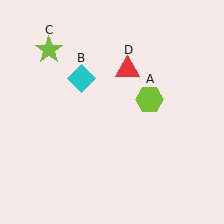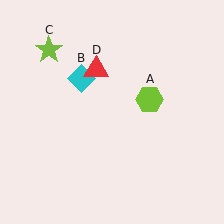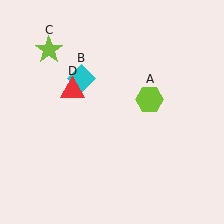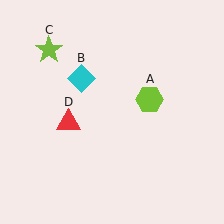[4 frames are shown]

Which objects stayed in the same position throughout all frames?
Lime hexagon (object A) and cyan diamond (object B) and lime star (object C) remained stationary.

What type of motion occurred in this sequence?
The red triangle (object D) rotated counterclockwise around the center of the scene.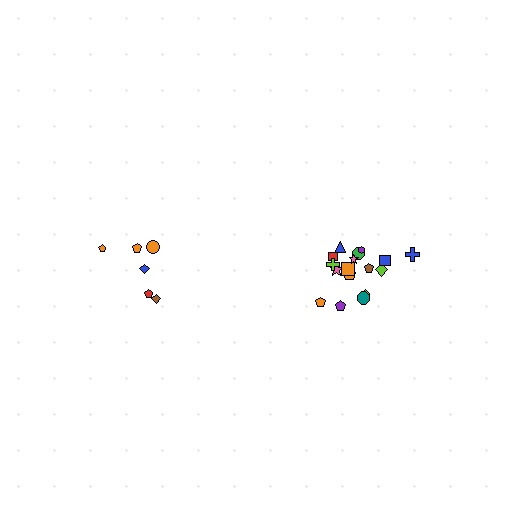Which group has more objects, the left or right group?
The right group.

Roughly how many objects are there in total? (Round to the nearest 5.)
Roughly 25 objects in total.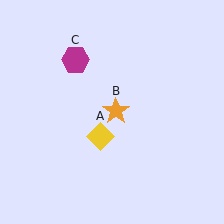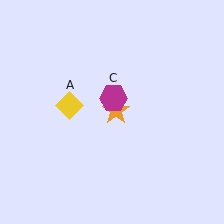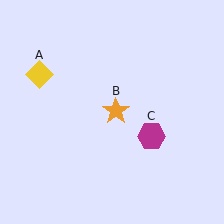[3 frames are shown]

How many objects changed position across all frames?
2 objects changed position: yellow diamond (object A), magenta hexagon (object C).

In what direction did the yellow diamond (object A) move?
The yellow diamond (object A) moved up and to the left.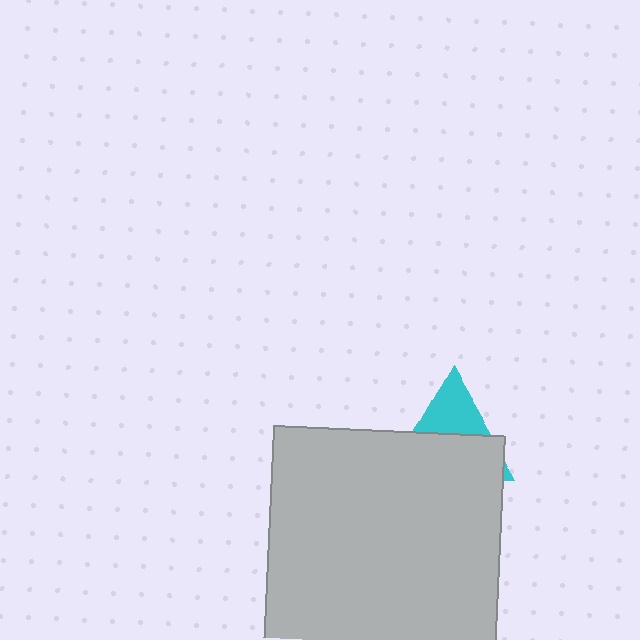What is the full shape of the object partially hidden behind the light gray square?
The partially hidden object is a cyan triangle.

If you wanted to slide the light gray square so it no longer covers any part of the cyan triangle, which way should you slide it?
Slide it down — that is the most direct way to separate the two shapes.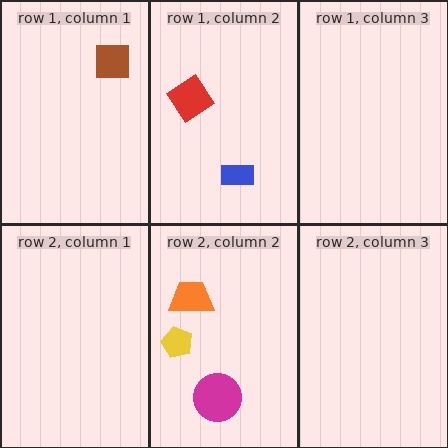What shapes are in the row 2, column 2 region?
The orange trapezoid, the magenta circle, the yellow pentagon.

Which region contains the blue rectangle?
The row 1, column 2 region.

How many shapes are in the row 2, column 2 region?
3.